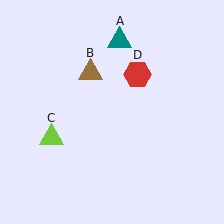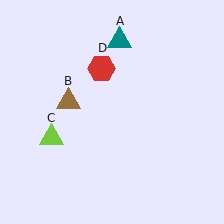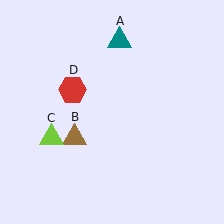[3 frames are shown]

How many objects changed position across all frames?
2 objects changed position: brown triangle (object B), red hexagon (object D).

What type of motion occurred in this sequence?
The brown triangle (object B), red hexagon (object D) rotated counterclockwise around the center of the scene.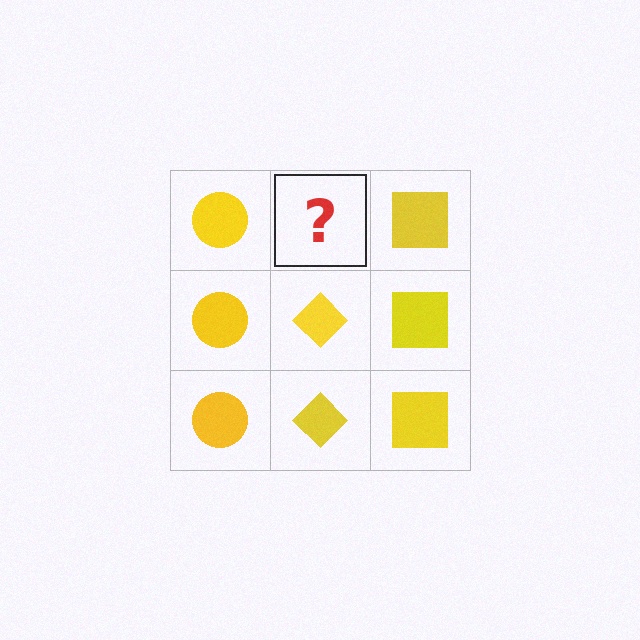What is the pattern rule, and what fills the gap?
The rule is that each column has a consistent shape. The gap should be filled with a yellow diamond.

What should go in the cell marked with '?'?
The missing cell should contain a yellow diamond.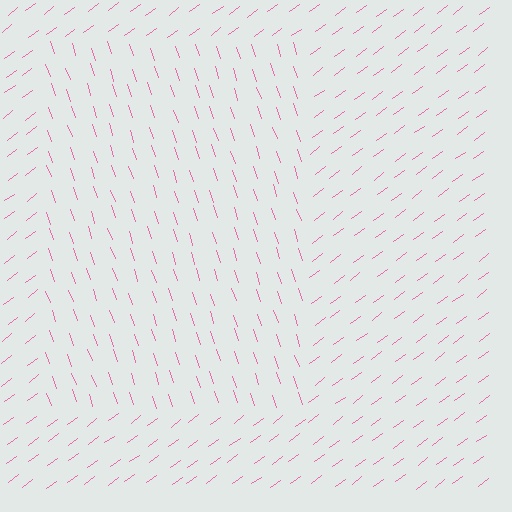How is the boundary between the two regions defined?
The boundary is defined purely by a change in line orientation (approximately 72 degrees difference). All lines are the same color and thickness.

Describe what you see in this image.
The image is filled with small pink line segments. A rectangle region in the image has lines oriented differently from the surrounding lines, creating a visible texture boundary.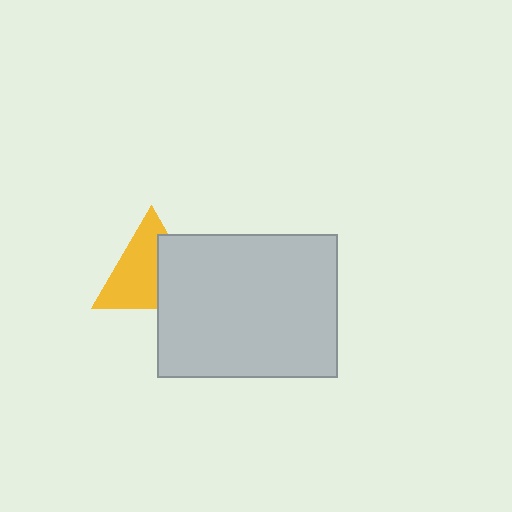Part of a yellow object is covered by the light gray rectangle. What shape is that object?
It is a triangle.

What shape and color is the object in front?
The object in front is a light gray rectangle.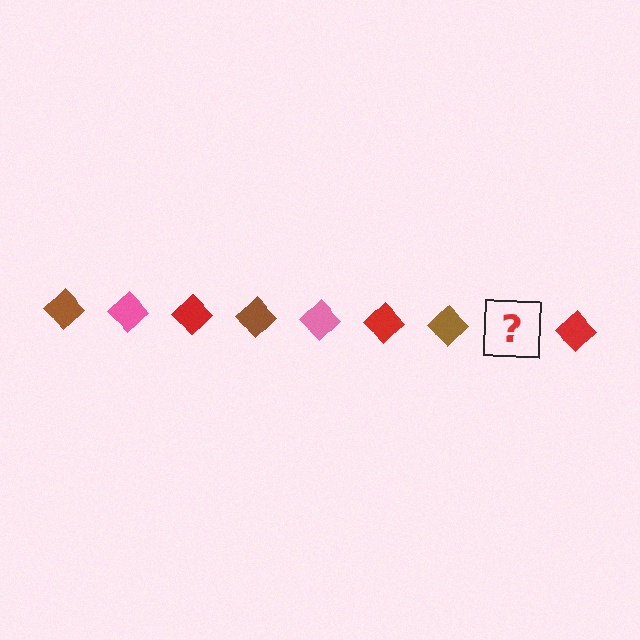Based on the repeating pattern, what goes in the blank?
The blank should be a pink diamond.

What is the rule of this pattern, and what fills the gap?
The rule is that the pattern cycles through brown, pink, red diamonds. The gap should be filled with a pink diamond.